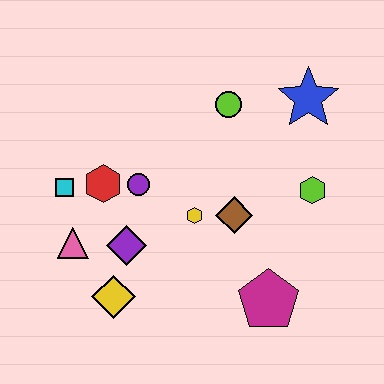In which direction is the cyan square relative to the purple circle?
The cyan square is to the left of the purple circle.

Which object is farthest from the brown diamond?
The cyan square is farthest from the brown diamond.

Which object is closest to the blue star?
The lime circle is closest to the blue star.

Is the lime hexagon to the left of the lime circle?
No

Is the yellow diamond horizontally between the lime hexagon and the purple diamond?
No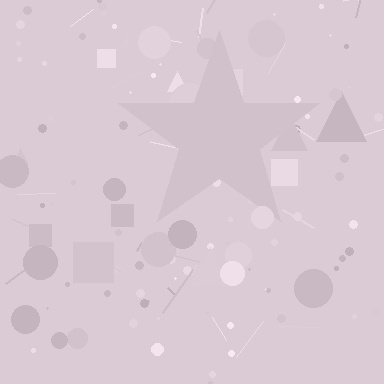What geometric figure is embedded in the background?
A star is embedded in the background.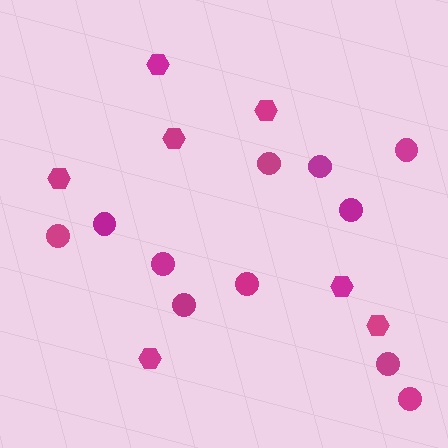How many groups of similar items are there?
There are 2 groups: one group of hexagons (7) and one group of circles (11).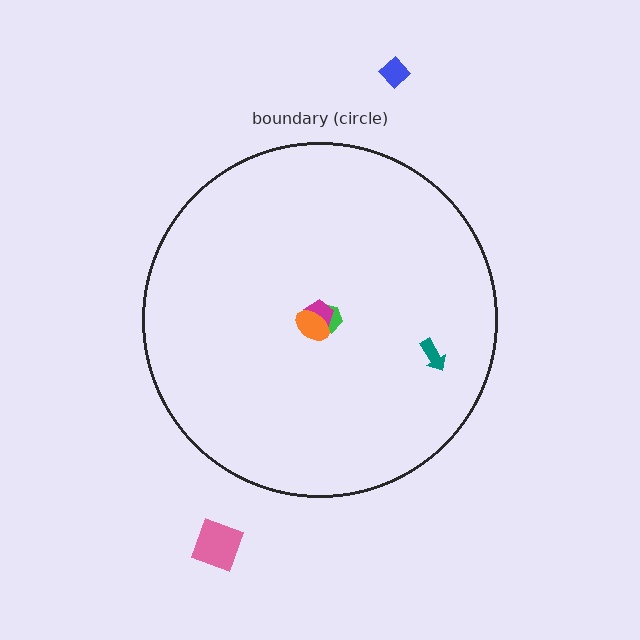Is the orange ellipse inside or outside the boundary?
Inside.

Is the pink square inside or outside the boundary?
Outside.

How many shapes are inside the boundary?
4 inside, 2 outside.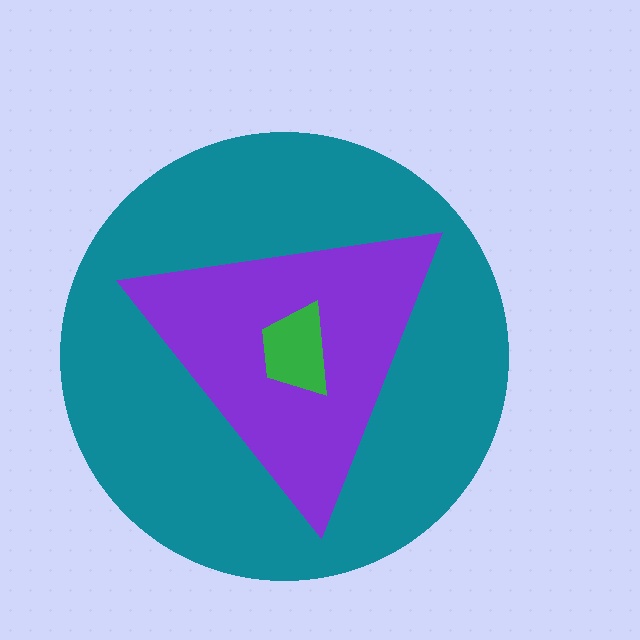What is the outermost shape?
The teal circle.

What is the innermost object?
The green trapezoid.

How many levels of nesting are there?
3.